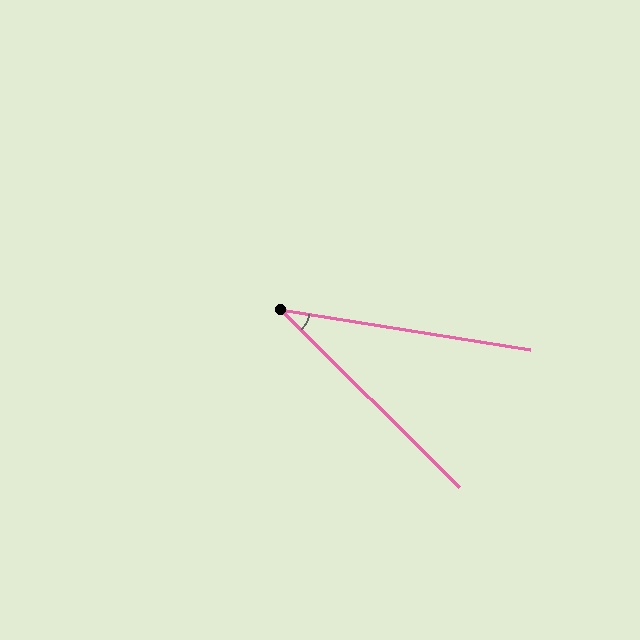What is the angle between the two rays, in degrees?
Approximately 36 degrees.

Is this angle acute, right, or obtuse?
It is acute.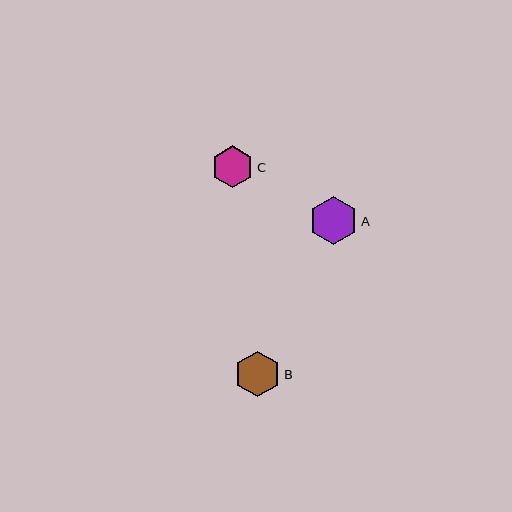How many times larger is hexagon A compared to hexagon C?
Hexagon A is approximately 1.1 times the size of hexagon C.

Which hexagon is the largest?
Hexagon A is the largest with a size of approximately 49 pixels.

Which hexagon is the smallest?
Hexagon C is the smallest with a size of approximately 42 pixels.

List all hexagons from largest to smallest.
From largest to smallest: A, B, C.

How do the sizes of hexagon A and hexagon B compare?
Hexagon A and hexagon B are approximately the same size.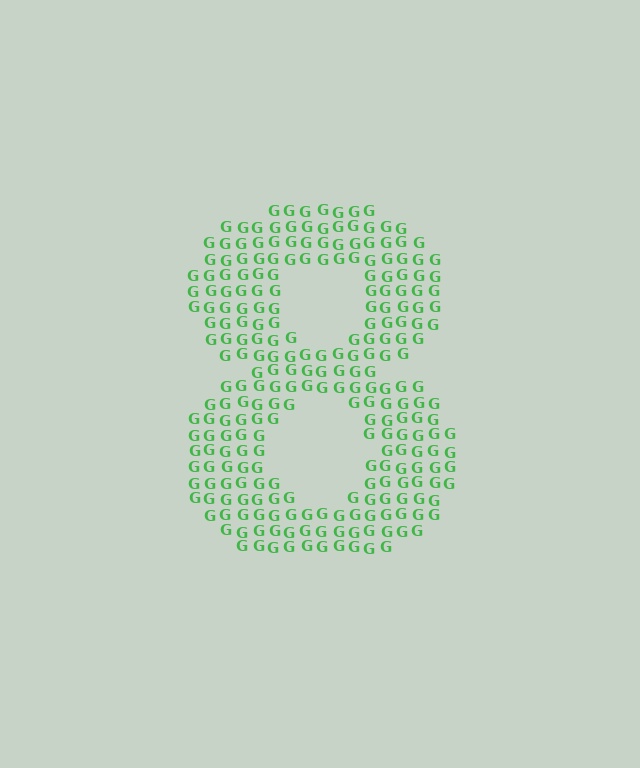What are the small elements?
The small elements are letter G's.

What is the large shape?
The large shape is the digit 8.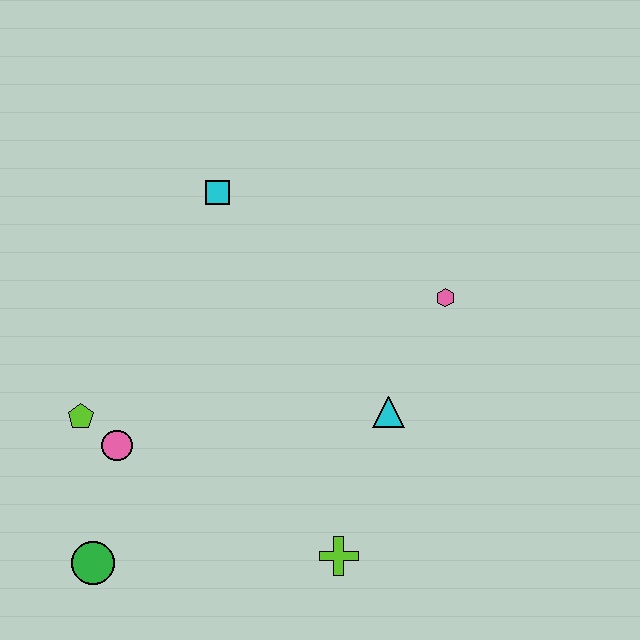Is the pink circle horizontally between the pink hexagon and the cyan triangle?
No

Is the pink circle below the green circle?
No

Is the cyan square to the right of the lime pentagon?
Yes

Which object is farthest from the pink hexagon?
The green circle is farthest from the pink hexagon.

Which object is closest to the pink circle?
The lime pentagon is closest to the pink circle.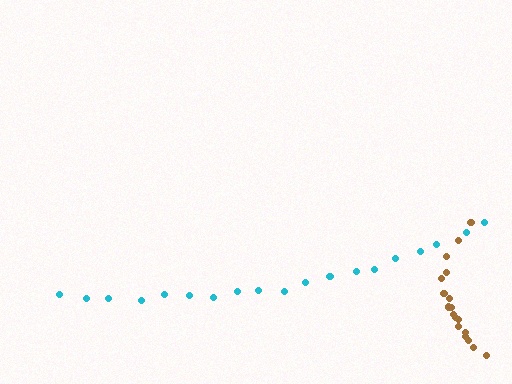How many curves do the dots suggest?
There are 2 distinct paths.